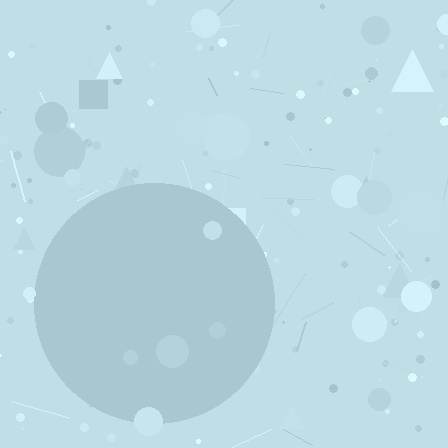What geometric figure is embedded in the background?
A circle is embedded in the background.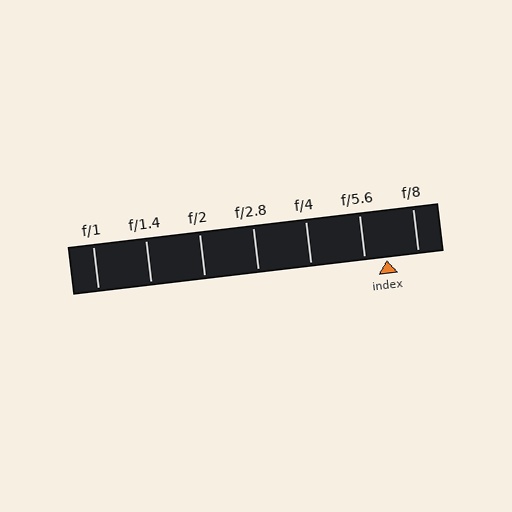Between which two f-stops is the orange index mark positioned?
The index mark is between f/5.6 and f/8.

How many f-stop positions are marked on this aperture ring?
There are 7 f-stop positions marked.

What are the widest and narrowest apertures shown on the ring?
The widest aperture shown is f/1 and the narrowest is f/8.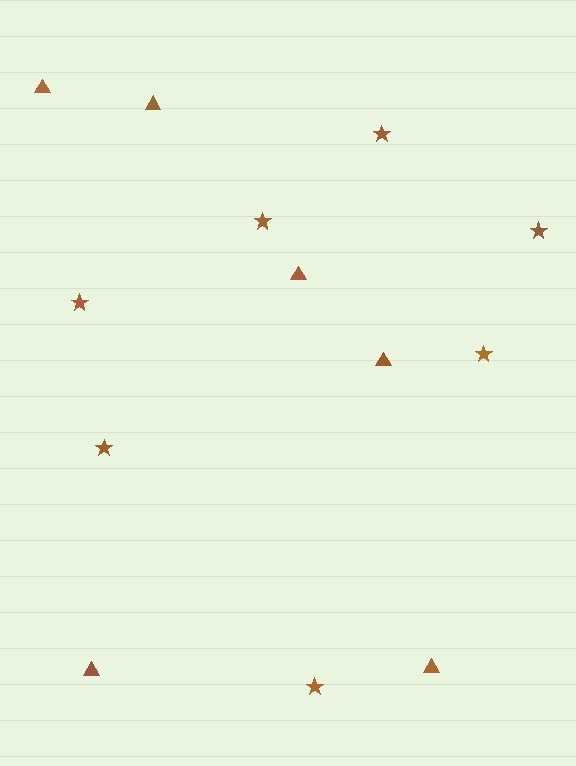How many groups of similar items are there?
There are 2 groups: one group of stars (7) and one group of triangles (6).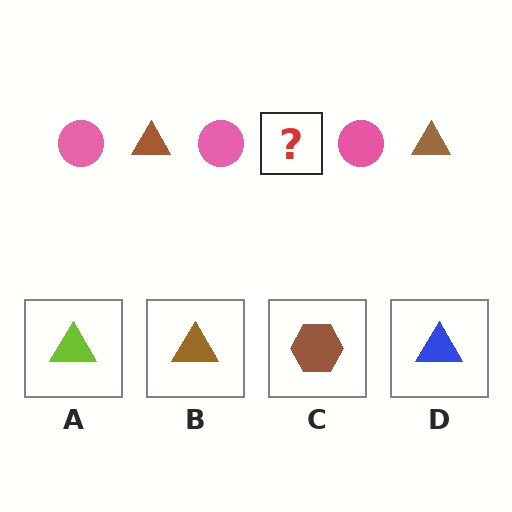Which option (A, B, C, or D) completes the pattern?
B.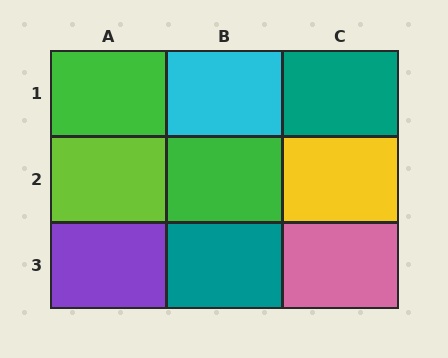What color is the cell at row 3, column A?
Purple.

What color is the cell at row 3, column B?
Teal.